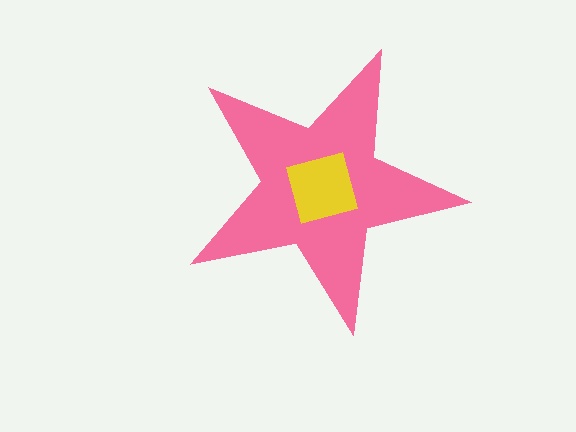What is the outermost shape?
The pink star.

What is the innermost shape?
The yellow square.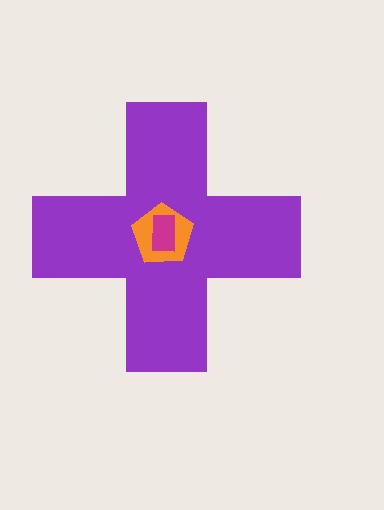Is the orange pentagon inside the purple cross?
Yes.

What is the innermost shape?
The magenta rectangle.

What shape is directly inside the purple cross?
The orange pentagon.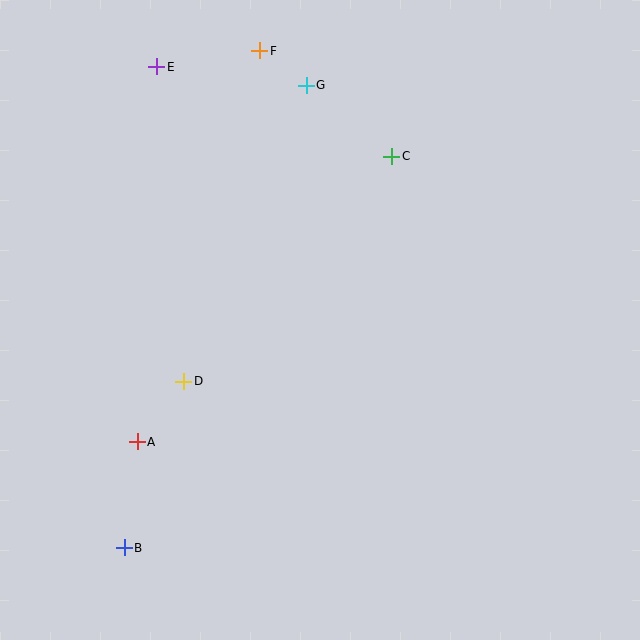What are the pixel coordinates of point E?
Point E is at (157, 67).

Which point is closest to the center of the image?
Point D at (184, 381) is closest to the center.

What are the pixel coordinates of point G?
Point G is at (306, 85).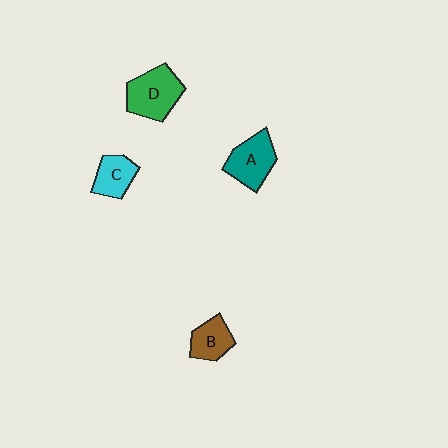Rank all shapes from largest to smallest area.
From largest to smallest: D (green), A (teal), B (brown), C (cyan).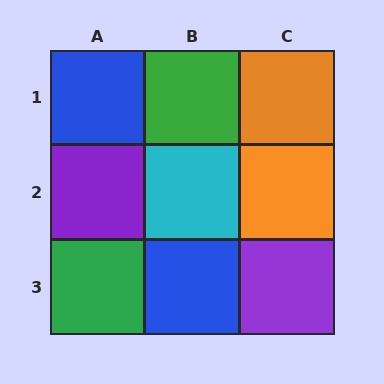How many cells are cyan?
1 cell is cyan.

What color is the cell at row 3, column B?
Blue.